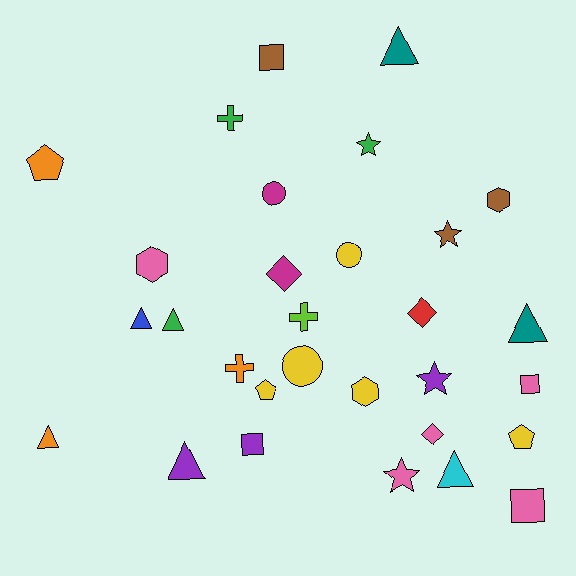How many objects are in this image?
There are 30 objects.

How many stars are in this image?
There are 4 stars.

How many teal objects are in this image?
There are 2 teal objects.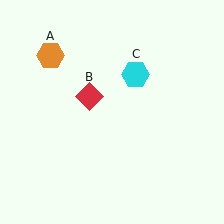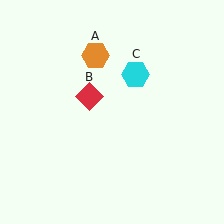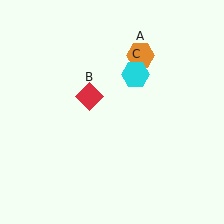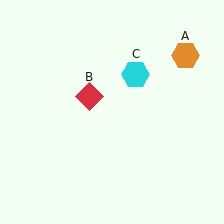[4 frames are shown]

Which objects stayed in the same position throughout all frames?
Red diamond (object B) and cyan hexagon (object C) remained stationary.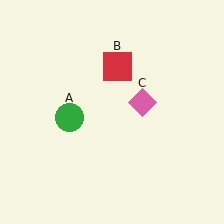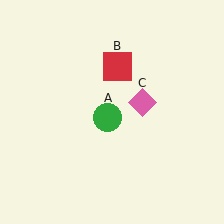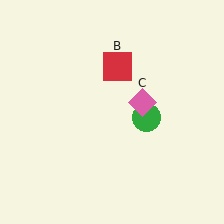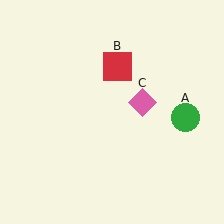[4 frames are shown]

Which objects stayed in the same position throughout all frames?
Red square (object B) and pink diamond (object C) remained stationary.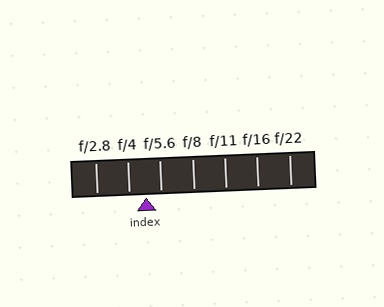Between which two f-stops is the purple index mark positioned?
The index mark is between f/4 and f/5.6.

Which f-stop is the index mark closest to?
The index mark is closest to f/5.6.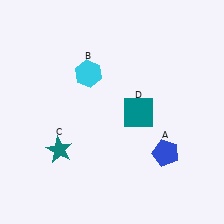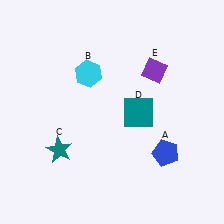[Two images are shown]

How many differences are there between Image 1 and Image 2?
There is 1 difference between the two images.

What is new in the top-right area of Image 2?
A purple diamond (E) was added in the top-right area of Image 2.